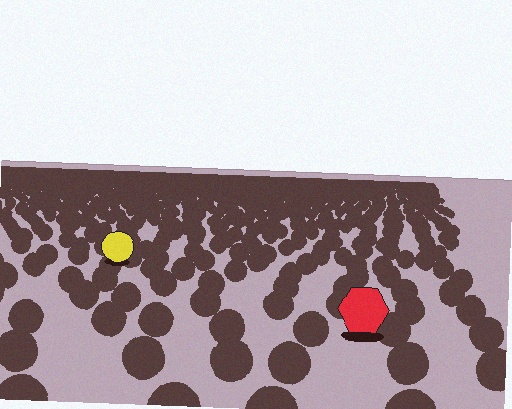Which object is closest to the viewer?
The red hexagon is closest. The texture marks near it are larger and more spread out.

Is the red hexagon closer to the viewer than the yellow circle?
Yes. The red hexagon is closer — you can tell from the texture gradient: the ground texture is coarser near it.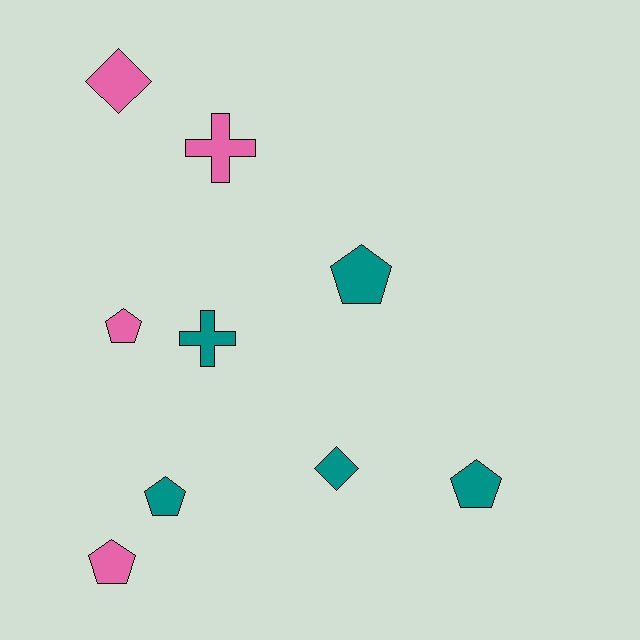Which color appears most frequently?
Teal, with 5 objects.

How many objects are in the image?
There are 9 objects.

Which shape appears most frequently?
Pentagon, with 5 objects.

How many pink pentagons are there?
There are 2 pink pentagons.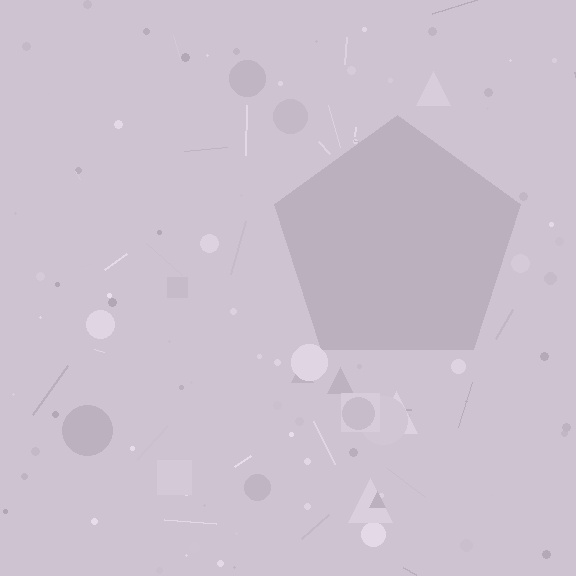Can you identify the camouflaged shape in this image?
The camouflaged shape is a pentagon.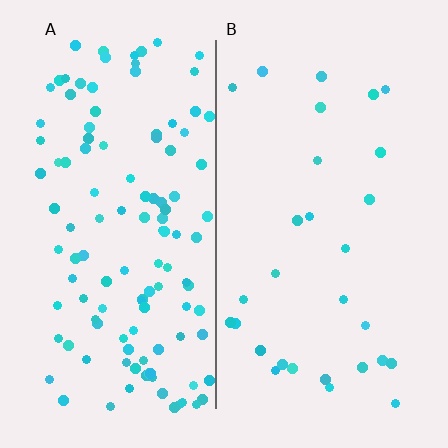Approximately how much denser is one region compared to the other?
Approximately 4.0× — region A over region B.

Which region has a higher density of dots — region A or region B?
A (the left).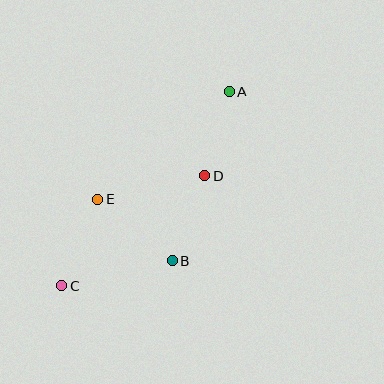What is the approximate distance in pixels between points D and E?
The distance between D and E is approximately 109 pixels.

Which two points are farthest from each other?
Points A and C are farthest from each other.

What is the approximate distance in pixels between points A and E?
The distance between A and E is approximately 170 pixels.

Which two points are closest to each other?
Points A and D are closest to each other.